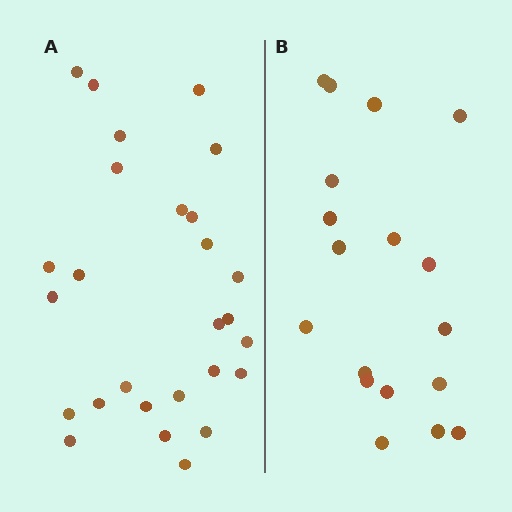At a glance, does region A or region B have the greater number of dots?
Region A (the left region) has more dots.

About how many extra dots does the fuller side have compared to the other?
Region A has roughly 8 or so more dots than region B.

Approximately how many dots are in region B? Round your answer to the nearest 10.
About 20 dots. (The exact count is 18, which rounds to 20.)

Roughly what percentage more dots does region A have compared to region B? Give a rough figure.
About 50% more.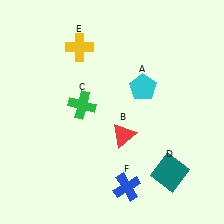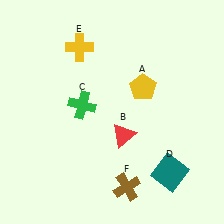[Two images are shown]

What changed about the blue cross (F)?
In Image 1, F is blue. In Image 2, it changed to brown.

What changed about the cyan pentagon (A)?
In Image 1, A is cyan. In Image 2, it changed to yellow.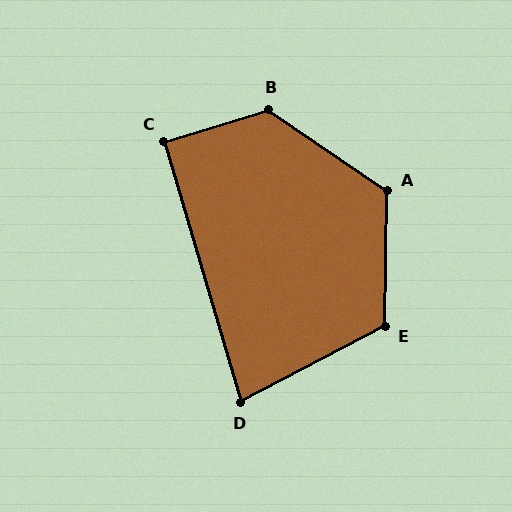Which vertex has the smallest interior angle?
D, at approximately 79 degrees.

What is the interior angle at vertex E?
Approximately 119 degrees (obtuse).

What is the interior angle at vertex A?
Approximately 123 degrees (obtuse).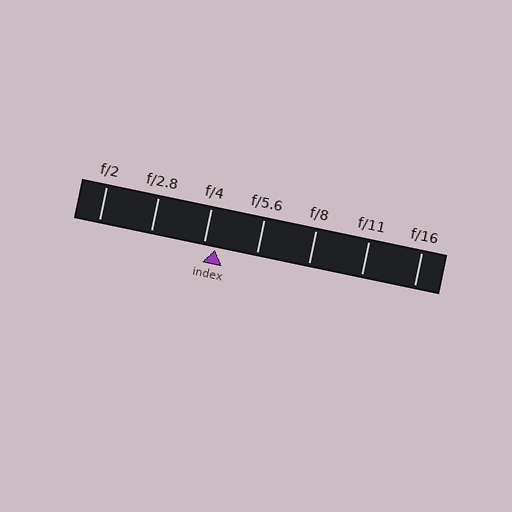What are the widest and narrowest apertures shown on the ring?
The widest aperture shown is f/2 and the narrowest is f/16.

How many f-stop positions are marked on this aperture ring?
There are 7 f-stop positions marked.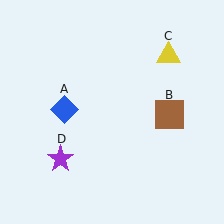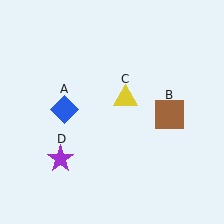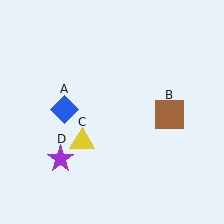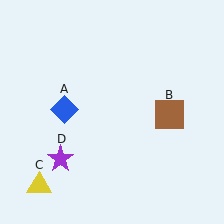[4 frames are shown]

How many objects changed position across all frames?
1 object changed position: yellow triangle (object C).